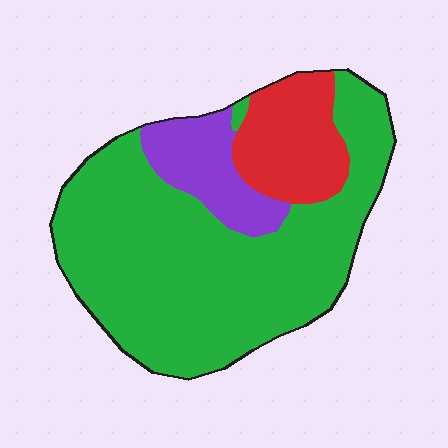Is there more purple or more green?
Green.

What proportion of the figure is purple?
Purple covers 13% of the figure.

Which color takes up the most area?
Green, at roughly 70%.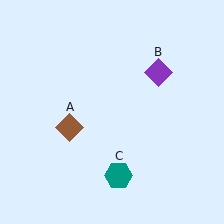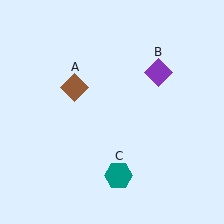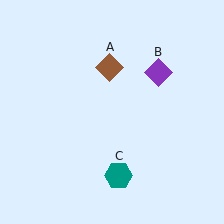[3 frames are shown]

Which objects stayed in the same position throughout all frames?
Purple diamond (object B) and teal hexagon (object C) remained stationary.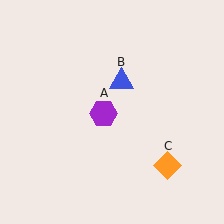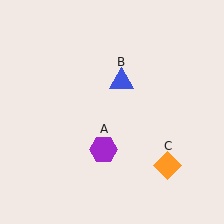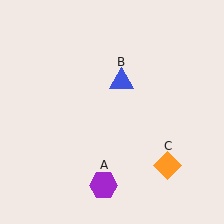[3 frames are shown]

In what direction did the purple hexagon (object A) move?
The purple hexagon (object A) moved down.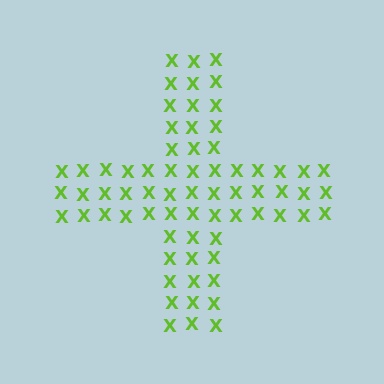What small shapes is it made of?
It is made of small letter X's.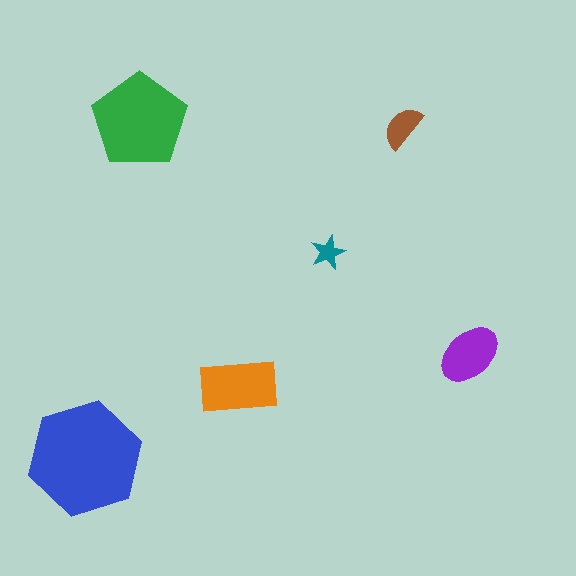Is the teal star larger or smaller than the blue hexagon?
Smaller.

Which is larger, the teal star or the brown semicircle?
The brown semicircle.